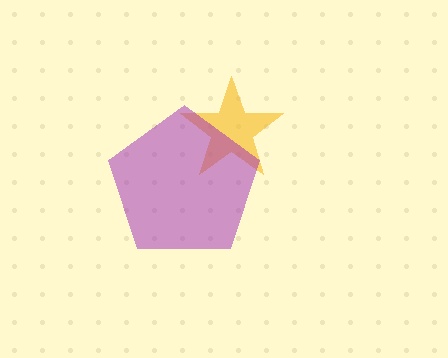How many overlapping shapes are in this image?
There are 2 overlapping shapes in the image.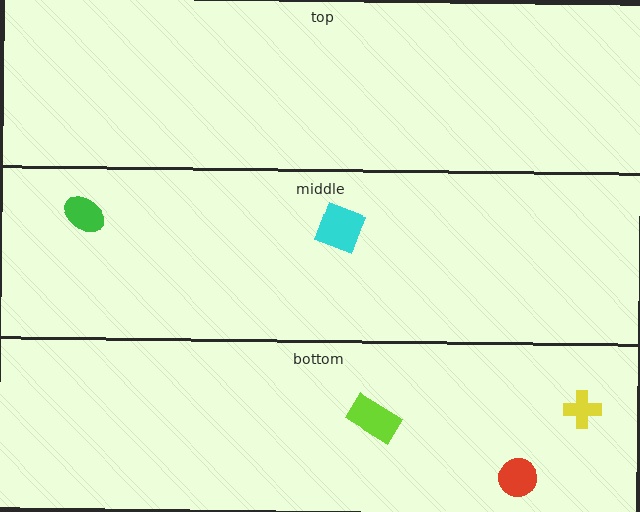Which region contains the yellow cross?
The bottom region.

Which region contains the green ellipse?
The middle region.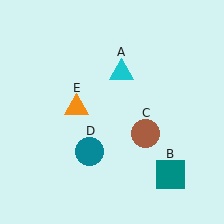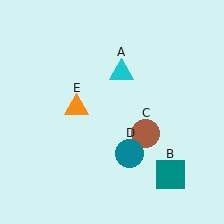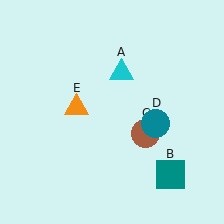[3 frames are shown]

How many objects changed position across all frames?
1 object changed position: teal circle (object D).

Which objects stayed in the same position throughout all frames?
Cyan triangle (object A) and teal square (object B) and brown circle (object C) and orange triangle (object E) remained stationary.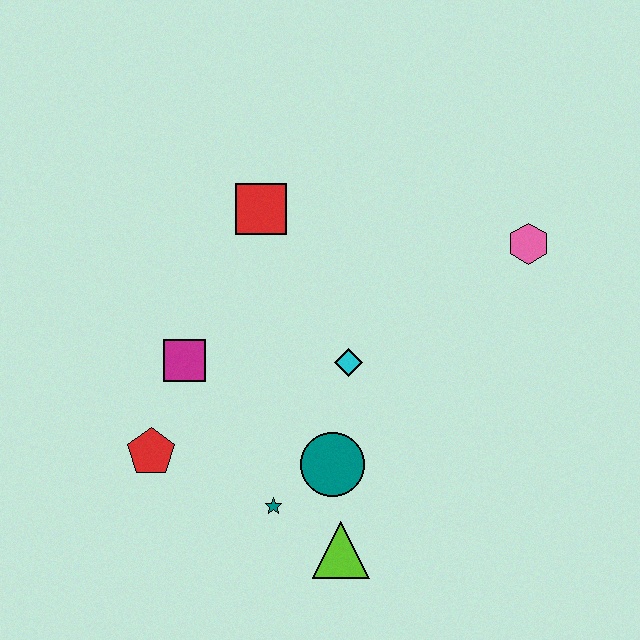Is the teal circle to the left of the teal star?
No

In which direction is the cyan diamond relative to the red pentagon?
The cyan diamond is to the right of the red pentagon.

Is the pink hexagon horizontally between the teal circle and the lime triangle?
No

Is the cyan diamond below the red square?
Yes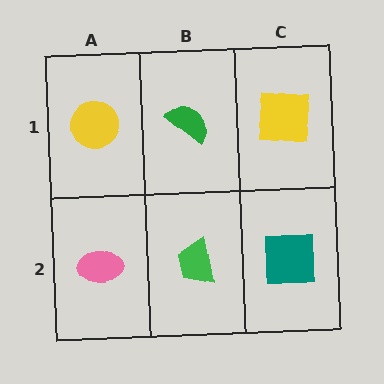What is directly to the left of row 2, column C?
A green trapezoid.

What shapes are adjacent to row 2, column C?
A yellow square (row 1, column C), a green trapezoid (row 2, column B).